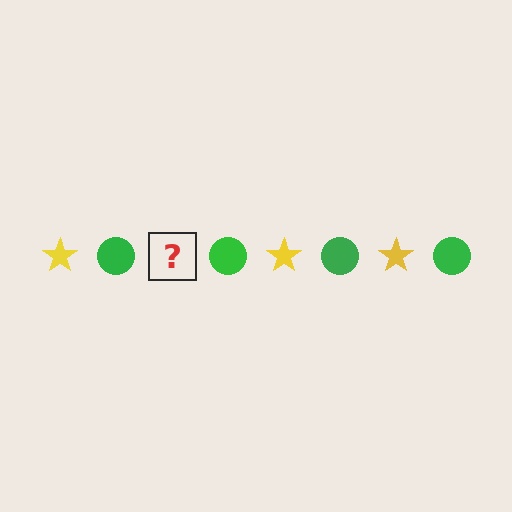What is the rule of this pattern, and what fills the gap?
The rule is that the pattern alternates between yellow star and green circle. The gap should be filled with a yellow star.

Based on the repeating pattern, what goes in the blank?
The blank should be a yellow star.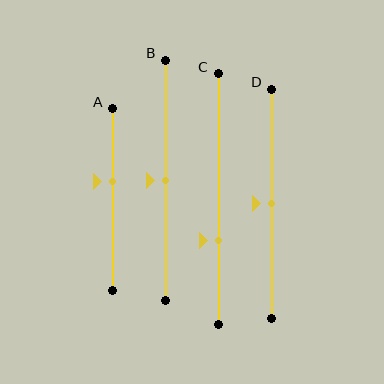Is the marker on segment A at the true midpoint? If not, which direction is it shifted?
No, the marker on segment A is shifted upward by about 10% of the segment length.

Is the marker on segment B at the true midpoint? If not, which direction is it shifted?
Yes, the marker on segment B is at the true midpoint.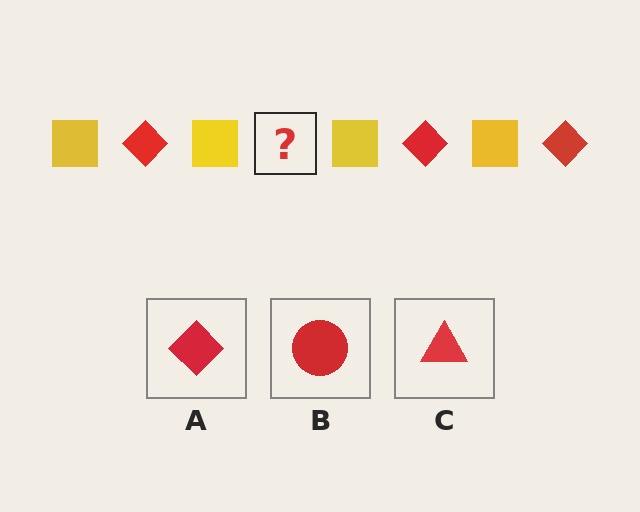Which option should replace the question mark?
Option A.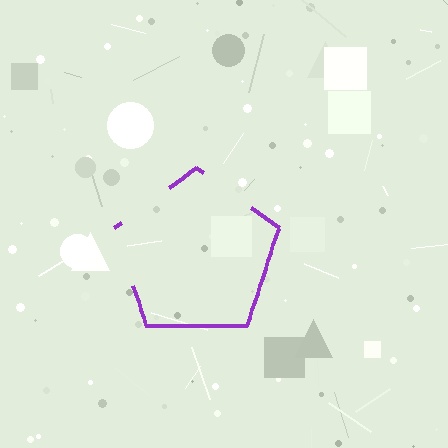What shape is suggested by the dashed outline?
The dashed outline suggests a pentagon.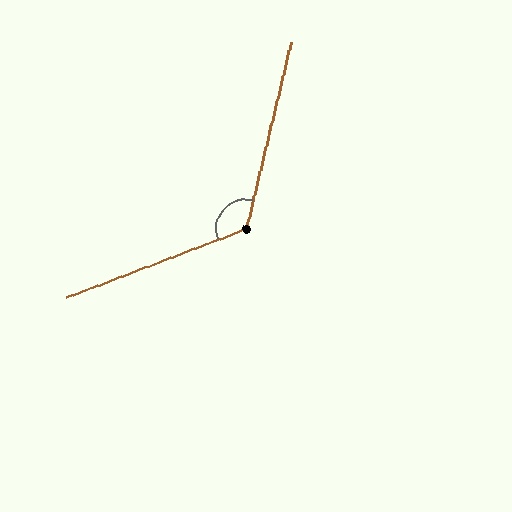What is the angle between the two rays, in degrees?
Approximately 125 degrees.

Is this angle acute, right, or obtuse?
It is obtuse.